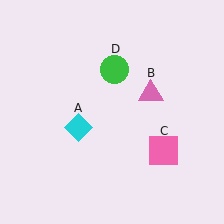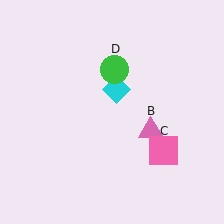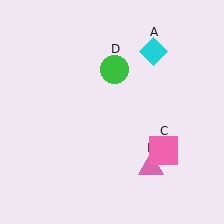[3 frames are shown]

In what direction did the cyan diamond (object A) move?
The cyan diamond (object A) moved up and to the right.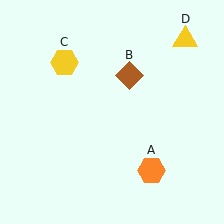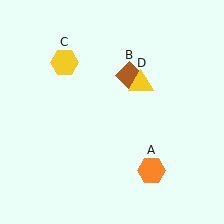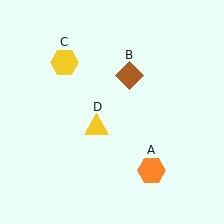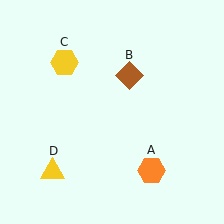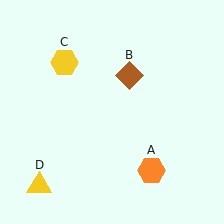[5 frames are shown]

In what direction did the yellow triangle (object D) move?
The yellow triangle (object D) moved down and to the left.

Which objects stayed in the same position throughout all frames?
Orange hexagon (object A) and brown diamond (object B) and yellow hexagon (object C) remained stationary.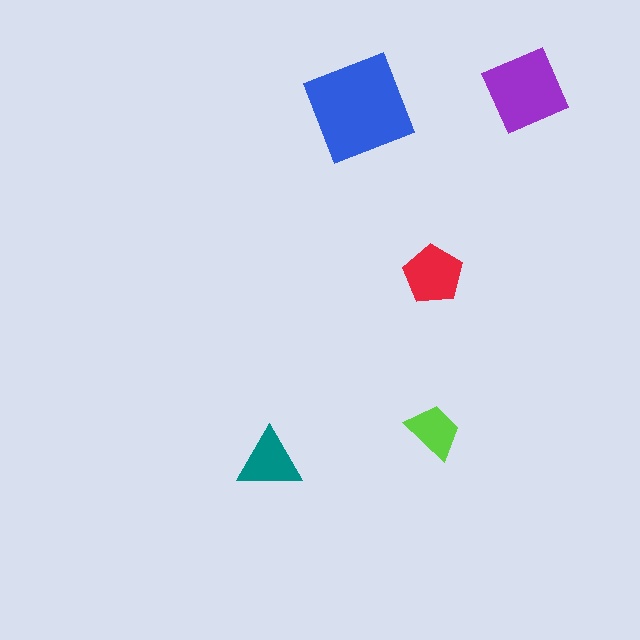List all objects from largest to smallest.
The blue diamond, the purple square, the red pentagon, the teal triangle, the lime trapezoid.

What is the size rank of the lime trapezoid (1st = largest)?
5th.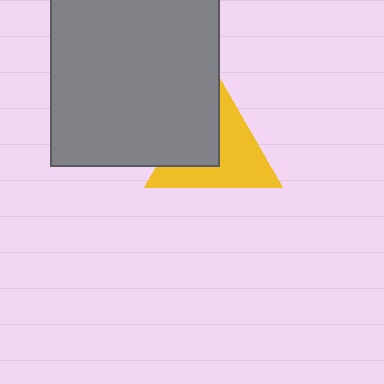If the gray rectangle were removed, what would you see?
You would see the complete yellow triangle.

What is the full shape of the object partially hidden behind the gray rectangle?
The partially hidden object is a yellow triangle.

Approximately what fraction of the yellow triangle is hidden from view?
Roughly 42% of the yellow triangle is hidden behind the gray rectangle.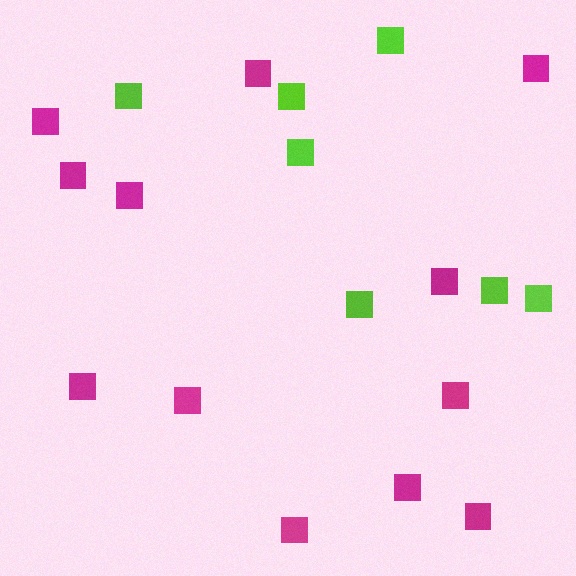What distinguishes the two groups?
There are 2 groups: one group of lime squares (7) and one group of magenta squares (12).